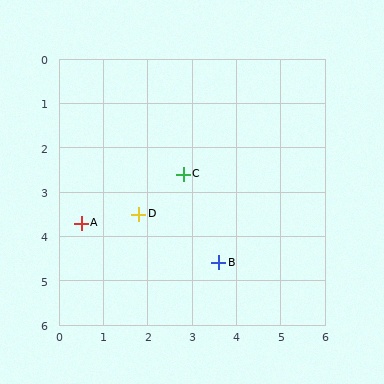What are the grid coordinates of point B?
Point B is at approximately (3.6, 4.6).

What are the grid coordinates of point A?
Point A is at approximately (0.5, 3.7).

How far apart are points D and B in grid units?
Points D and B are about 2.1 grid units apart.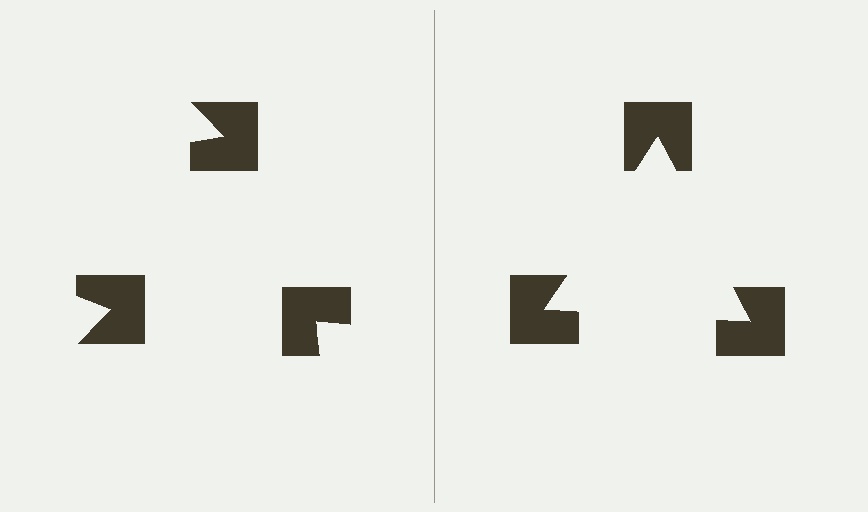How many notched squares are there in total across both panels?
6 — 3 on each side.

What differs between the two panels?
The notched squares are positioned identically on both sides; only the wedge orientations differ. On the right they align to a triangle; on the left they are misaligned.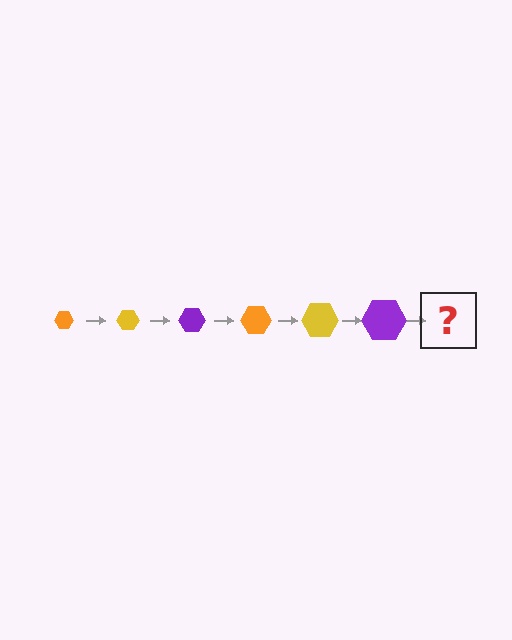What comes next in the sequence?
The next element should be an orange hexagon, larger than the previous one.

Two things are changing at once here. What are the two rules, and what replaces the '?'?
The two rules are that the hexagon grows larger each step and the color cycles through orange, yellow, and purple. The '?' should be an orange hexagon, larger than the previous one.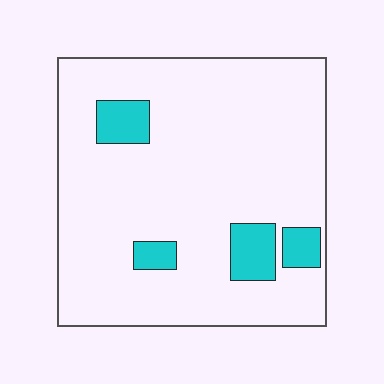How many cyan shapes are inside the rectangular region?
4.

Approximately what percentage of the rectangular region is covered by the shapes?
Approximately 10%.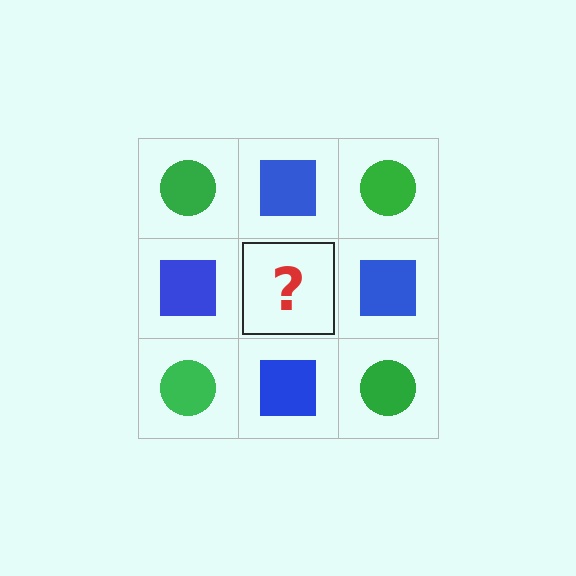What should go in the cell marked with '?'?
The missing cell should contain a green circle.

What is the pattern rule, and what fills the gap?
The rule is that it alternates green circle and blue square in a checkerboard pattern. The gap should be filled with a green circle.